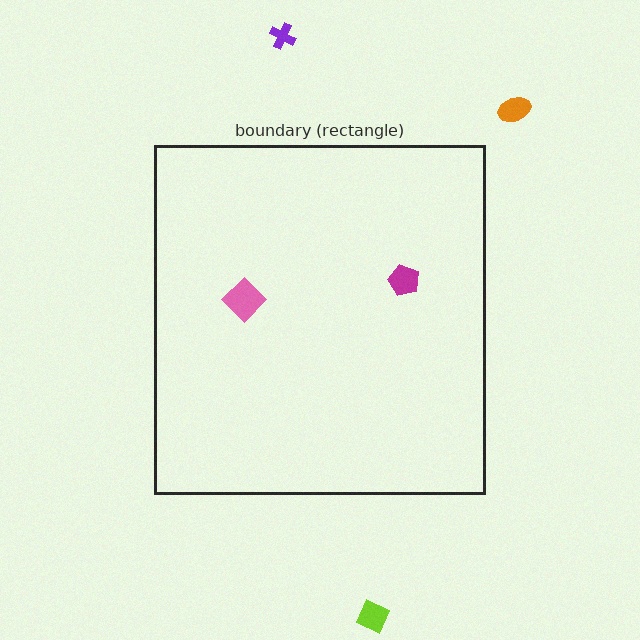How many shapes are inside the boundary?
2 inside, 3 outside.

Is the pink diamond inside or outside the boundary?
Inside.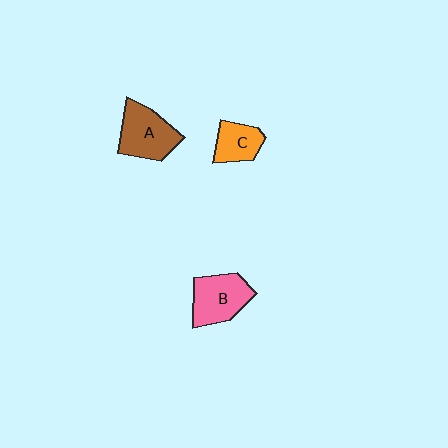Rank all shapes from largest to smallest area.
From largest to smallest: A (brown), B (pink), C (orange).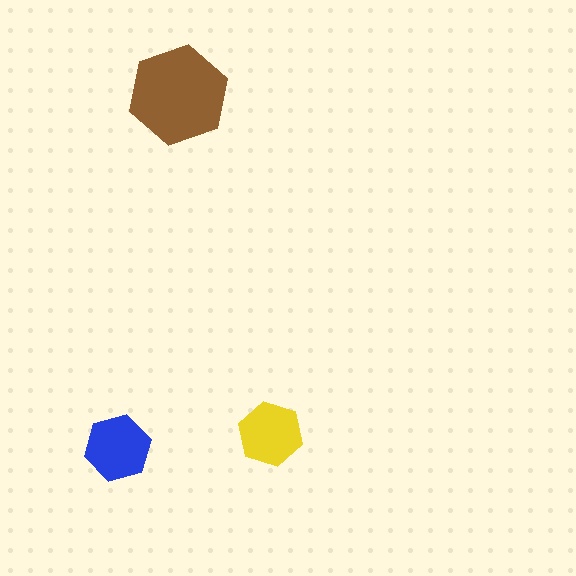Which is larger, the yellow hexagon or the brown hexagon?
The brown one.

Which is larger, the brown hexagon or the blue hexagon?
The brown one.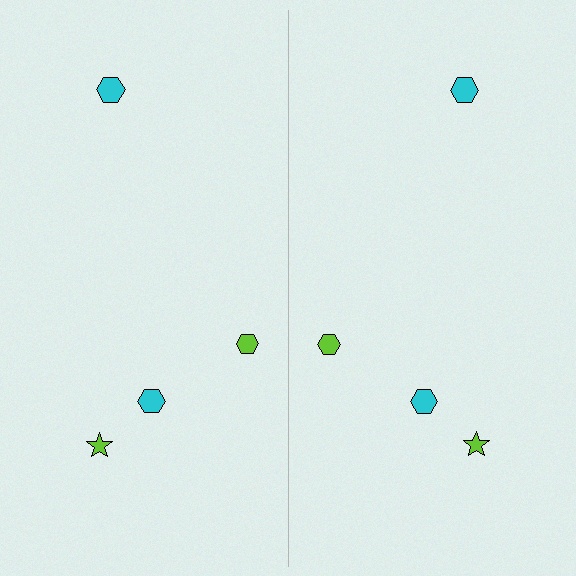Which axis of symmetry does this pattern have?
The pattern has a vertical axis of symmetry running through the center of the image.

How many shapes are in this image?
There are 8 shapes in this image.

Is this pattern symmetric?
Yes, this pattern has bilateral (reflection) symmetry.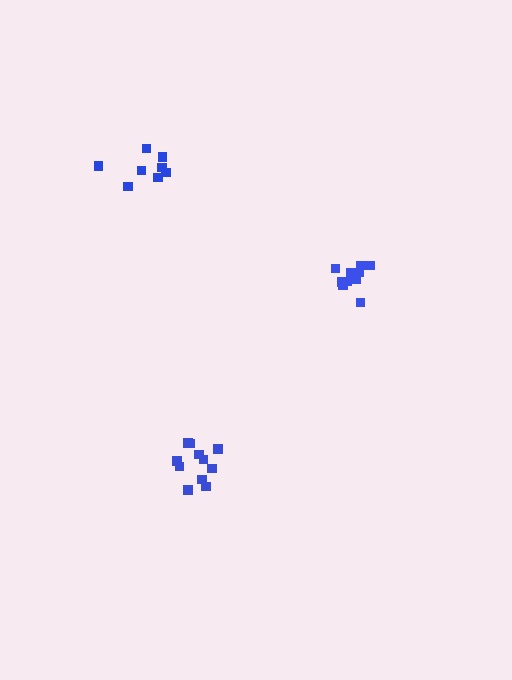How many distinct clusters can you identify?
There are 3 distinct clusters.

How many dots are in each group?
Group 1: 11 dots, Group 2: 10 dots, Group 3: 8 dots (29 total).